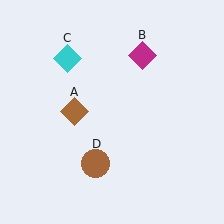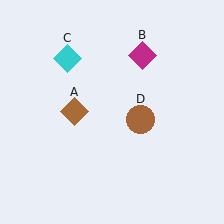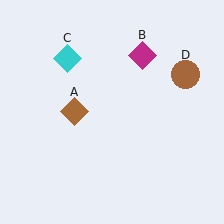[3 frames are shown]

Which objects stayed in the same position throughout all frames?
Brown diamond (object A) and magenta diamond (object B) and cyan diamond (object C) remained stationary.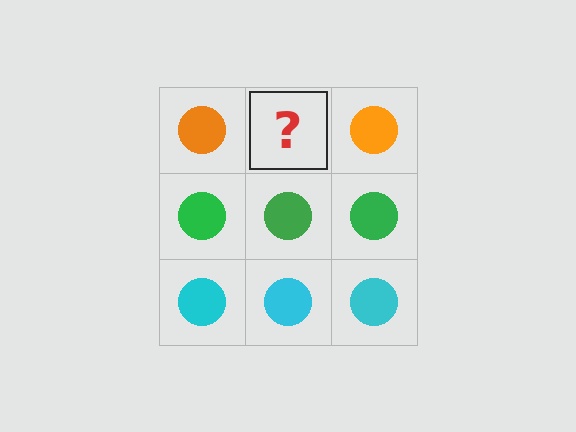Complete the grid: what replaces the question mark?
The question mark should be replaced with an orange circle.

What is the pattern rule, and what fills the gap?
The rule is that each row has a consistent color. The gap should be filled with an orange circle.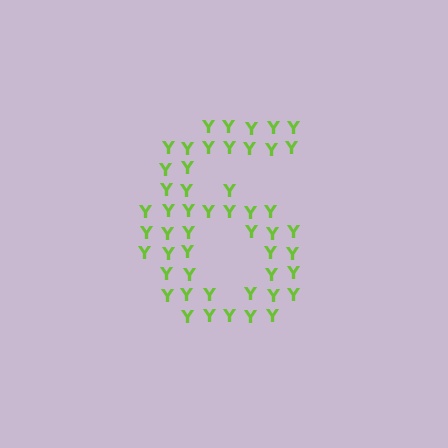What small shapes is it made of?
It is made of small letter Y's.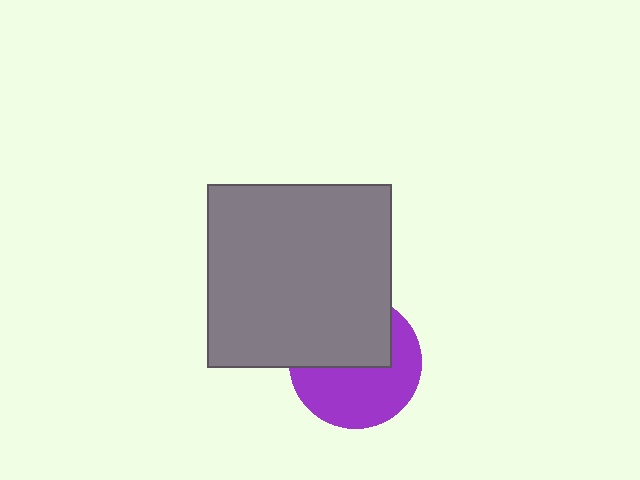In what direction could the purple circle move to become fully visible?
The purple circle could move down. That would shift it out from behind the gray square entirely.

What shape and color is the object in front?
The object in front is a gray square.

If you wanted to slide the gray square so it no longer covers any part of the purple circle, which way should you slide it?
Slide it up — that is the most direct way to separate the two shapes.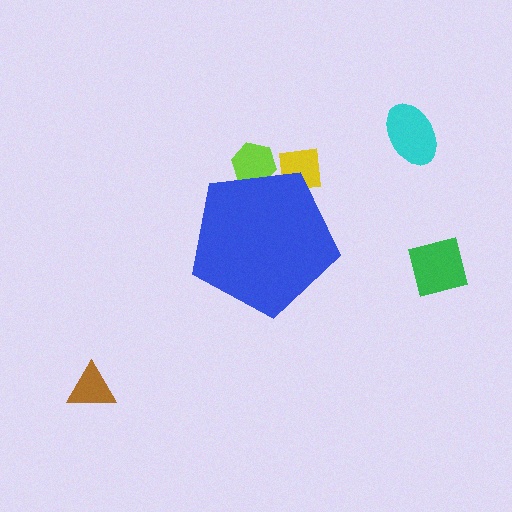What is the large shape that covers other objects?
A blue pentagon.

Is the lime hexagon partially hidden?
Yes, the lime hexagon is partially hidden behind the blue pentagon.